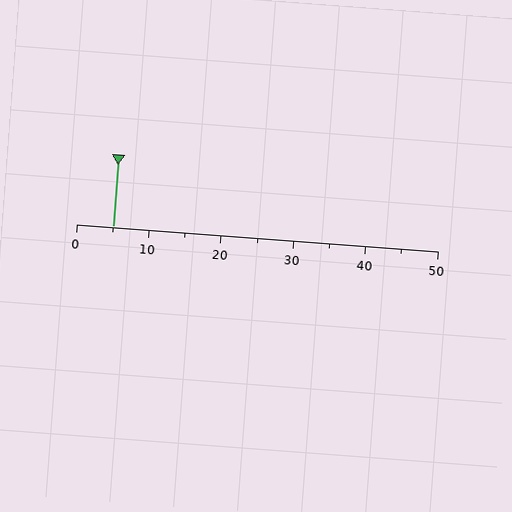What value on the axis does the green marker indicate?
The marker indicates approximately 5.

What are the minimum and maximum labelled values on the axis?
The axis runs from 0 to 50.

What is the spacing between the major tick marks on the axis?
The major ticks are spaced 10 apart.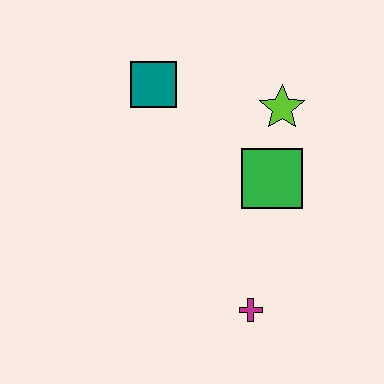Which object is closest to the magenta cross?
The green square is closest to the magenta cross.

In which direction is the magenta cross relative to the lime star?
The magenta cross is below the lime star.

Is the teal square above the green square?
Yes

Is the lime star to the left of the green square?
No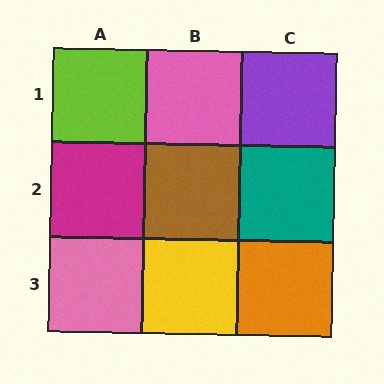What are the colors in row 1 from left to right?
Lime, pink, purple.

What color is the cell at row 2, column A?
Magenta.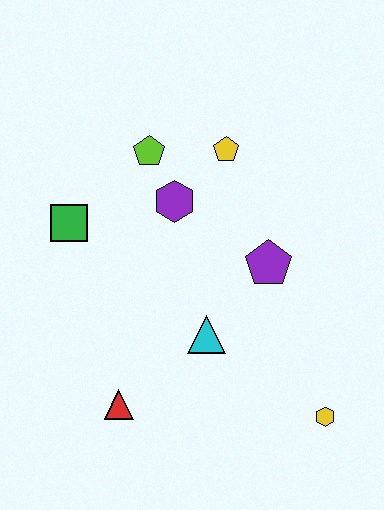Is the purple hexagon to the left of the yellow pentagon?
Yes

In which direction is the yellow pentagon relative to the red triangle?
The yellow pentagon is above the red triangle.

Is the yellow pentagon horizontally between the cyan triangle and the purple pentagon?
Yes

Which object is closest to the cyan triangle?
The purple pentagon is closest to the cyan triangle.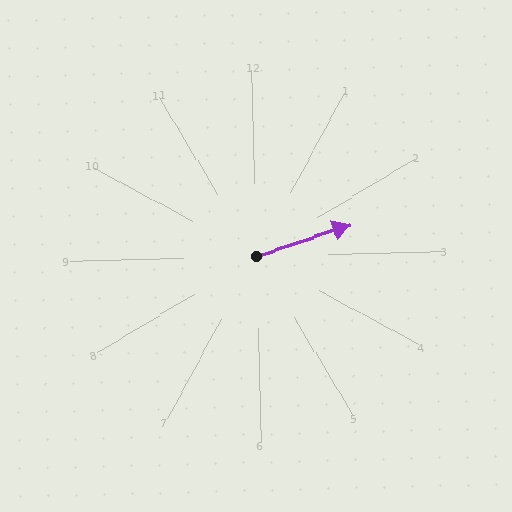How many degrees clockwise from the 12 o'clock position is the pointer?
Approximately 73 degrees.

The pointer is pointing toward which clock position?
Roughly 2 o'clock.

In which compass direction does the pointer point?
East.